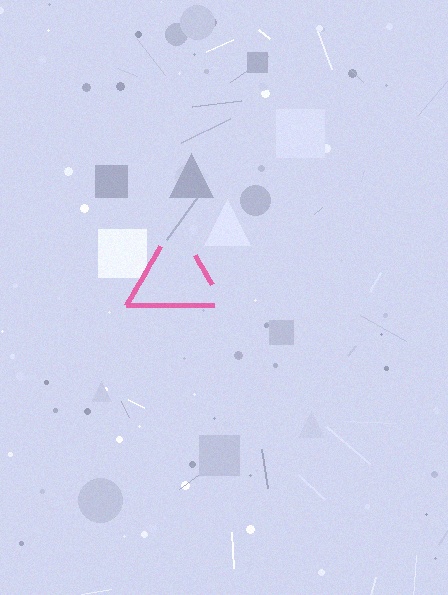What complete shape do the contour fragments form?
The contour fragments form a triangle.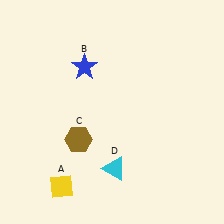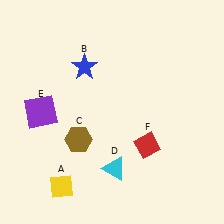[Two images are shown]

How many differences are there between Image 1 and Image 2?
There are 2 differences between the two images.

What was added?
A purple square (E), a red diamond (F) were added in Image 2.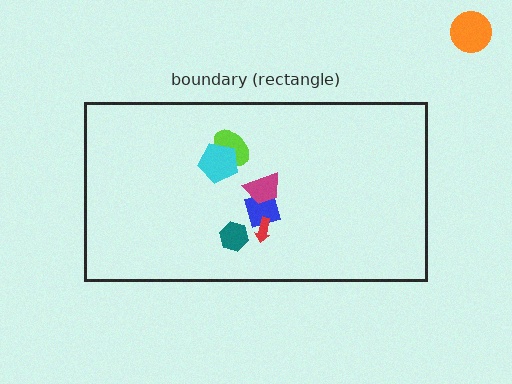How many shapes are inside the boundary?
6 inside, 1 outside.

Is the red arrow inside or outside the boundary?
Inside.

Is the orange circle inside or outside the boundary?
Outside.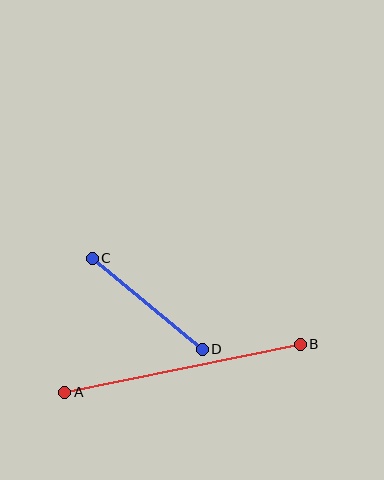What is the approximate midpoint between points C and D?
The midpoint is at approximately (147, 304) pixels.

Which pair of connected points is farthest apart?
Points A and B are farthest apart.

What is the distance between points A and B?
The distance is approximately 240 pixels.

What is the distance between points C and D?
The distance is approximately 143 pixels.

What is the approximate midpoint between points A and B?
The midpoint is at approximately (183, 368) pixels.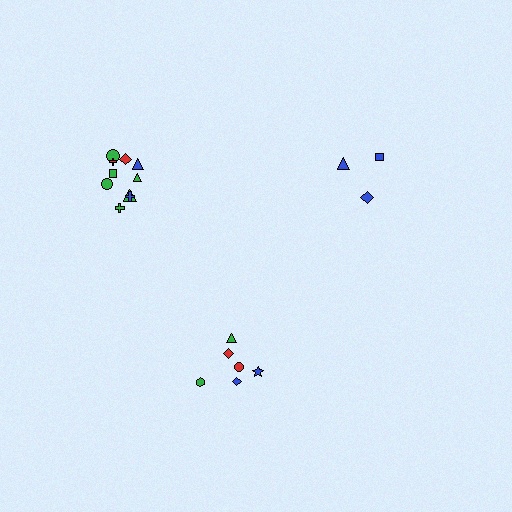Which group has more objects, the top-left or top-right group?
The top-left group.